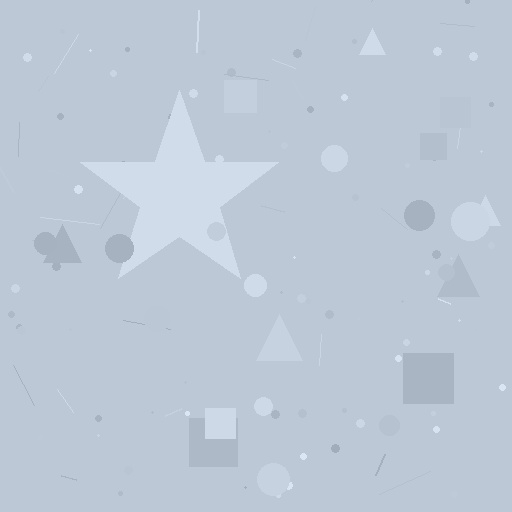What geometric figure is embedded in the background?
A star is embedded in the background.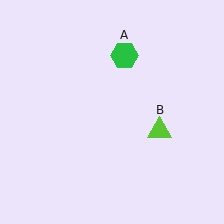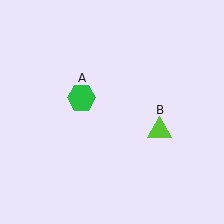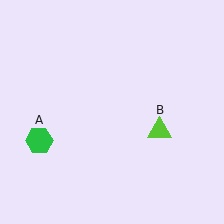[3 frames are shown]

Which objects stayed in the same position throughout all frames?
Lime triangle (object B) remained stationary.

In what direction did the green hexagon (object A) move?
The green hexagon (object A) moved down and to the left.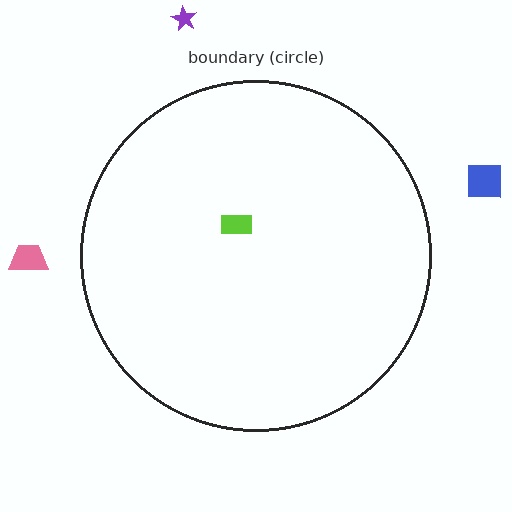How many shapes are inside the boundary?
1 inside, 3 outside.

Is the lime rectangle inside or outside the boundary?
Inside.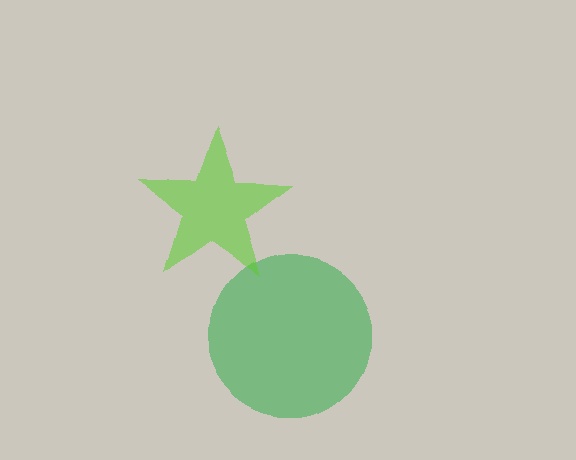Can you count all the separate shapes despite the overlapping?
Yes, there are 2 separate shapes.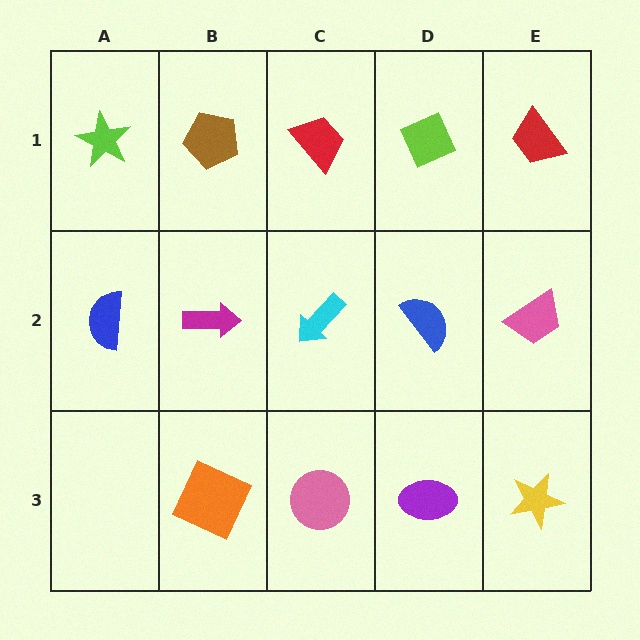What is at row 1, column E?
A red trapezoid.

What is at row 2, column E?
A pink trapezoid.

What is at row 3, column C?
A pink circle.